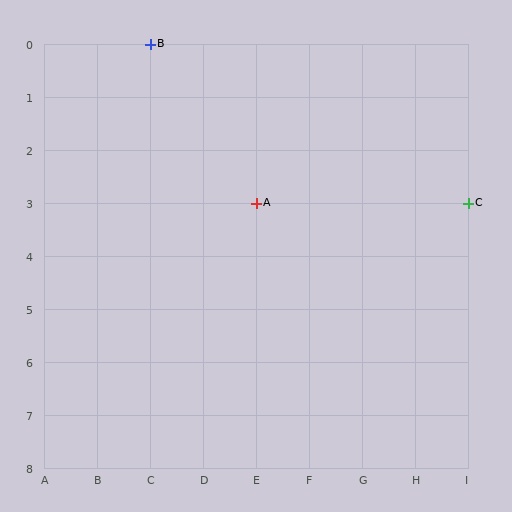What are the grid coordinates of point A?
Point A is at grid coordinates (E, 3).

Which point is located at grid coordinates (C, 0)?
Point B is at (C, 0).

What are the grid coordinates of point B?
Point B is at grid coordinates (C, 0).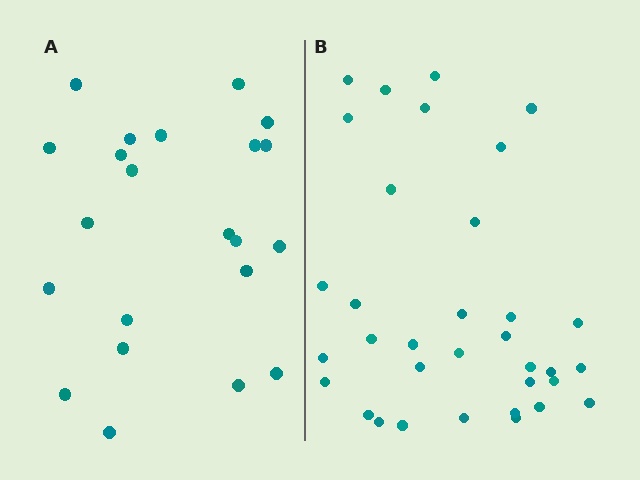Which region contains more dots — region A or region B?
Region B (the right region) has more dots.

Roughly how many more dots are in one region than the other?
Region B has roughly 12 or so more dots than region A.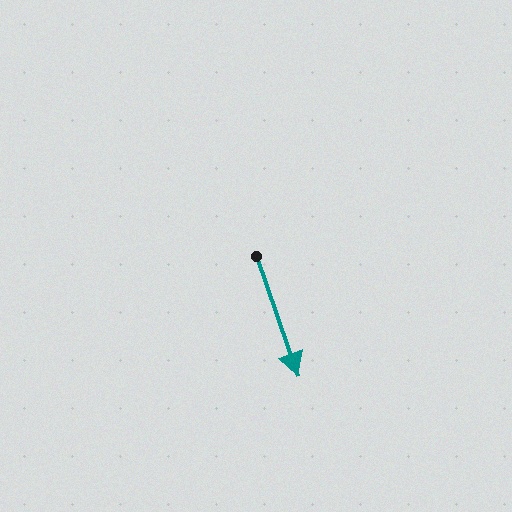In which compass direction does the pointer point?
South.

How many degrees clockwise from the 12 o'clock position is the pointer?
Approximately 161 degrees.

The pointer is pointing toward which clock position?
Roughly 5 o'clock.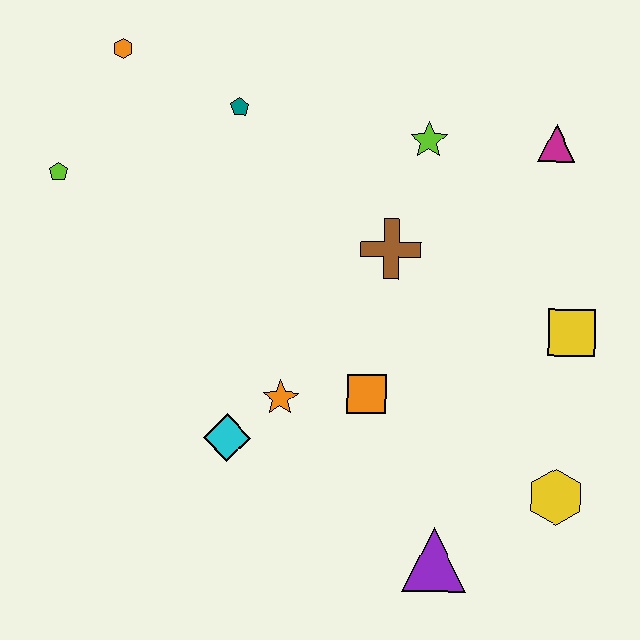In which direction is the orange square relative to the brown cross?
The orange square is below the brown cross.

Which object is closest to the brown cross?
The lime star is closest to the brown cross.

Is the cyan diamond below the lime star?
Yes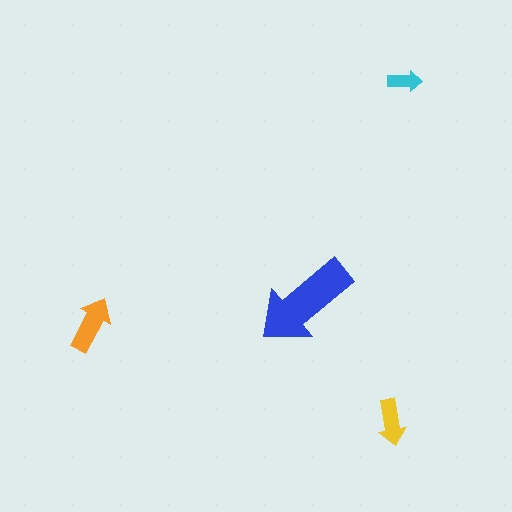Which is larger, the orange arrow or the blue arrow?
The blue one.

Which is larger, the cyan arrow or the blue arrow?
The blue one.